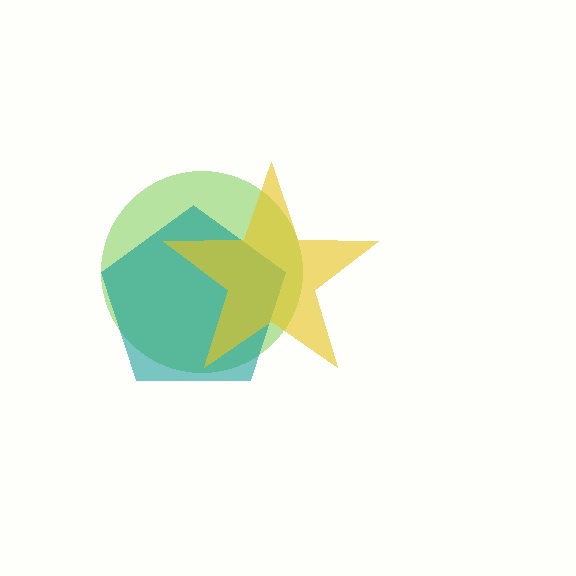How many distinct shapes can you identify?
There are 3 distinct shapes: a lime circle, a teal pentagon, a yellow star.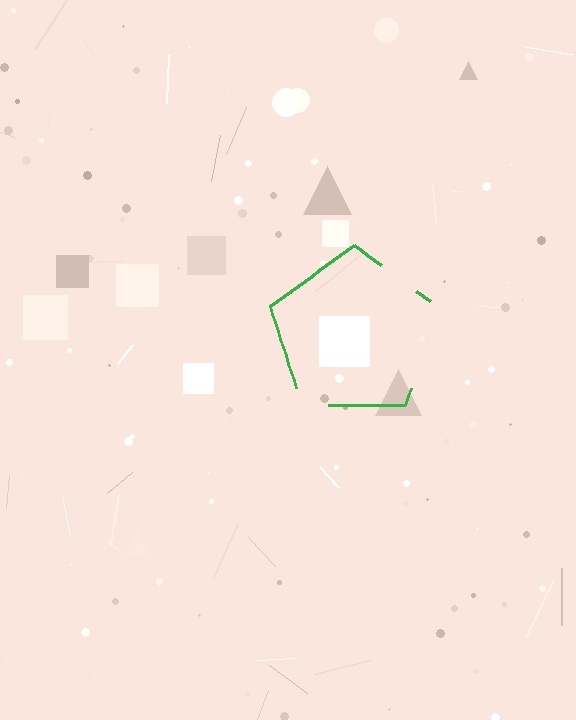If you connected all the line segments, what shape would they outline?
They would outline a pentagon.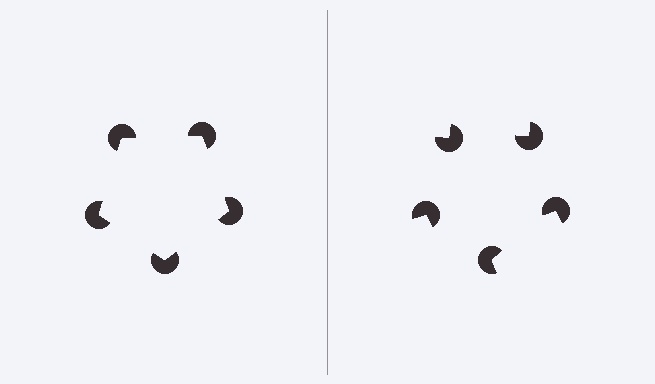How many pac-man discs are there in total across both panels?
10 — 5 on each side.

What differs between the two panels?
The pac-man discs are positioned identically on both sides; only the wedge orientations differ. On the left they align to a pentagon; on the right they are misaligned.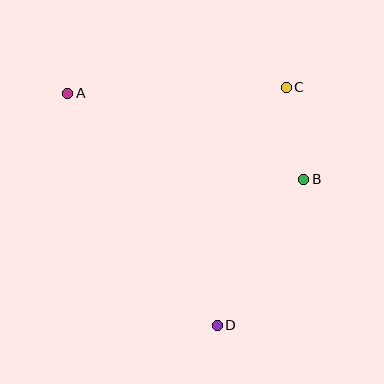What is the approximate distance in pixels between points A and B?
The distance between A and B is approximately 251 pixels.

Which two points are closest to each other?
Points B and C are closest to each other.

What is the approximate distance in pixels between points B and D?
The distance between B and D is approximately 169 pixels.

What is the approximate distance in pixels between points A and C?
The distance between A and C is approximately 218 pixels.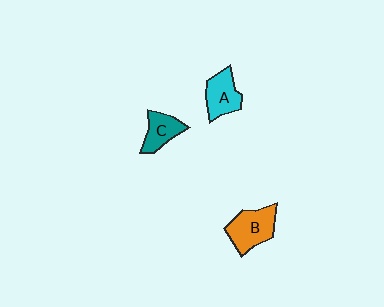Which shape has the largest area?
Shape B (orange).